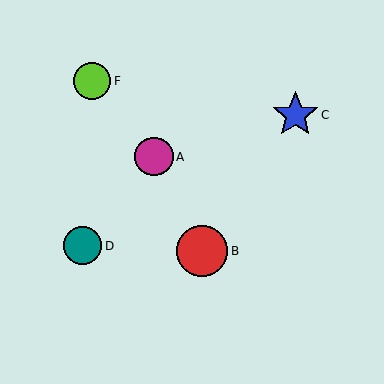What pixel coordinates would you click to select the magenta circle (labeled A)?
Click at (154, 157) to select the magenta circle A.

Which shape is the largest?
The red circle (labeled B) is the largest.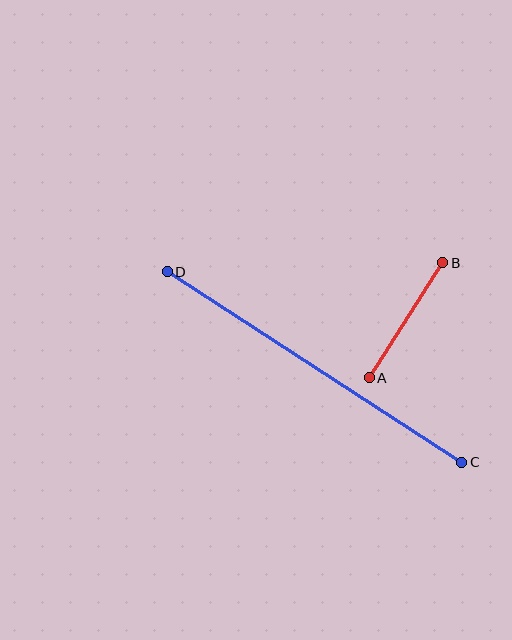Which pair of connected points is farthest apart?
Points C and D are farthest apart.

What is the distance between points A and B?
The distance is approximately 137 pixels.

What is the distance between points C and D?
The distance is approximately 351 pixels.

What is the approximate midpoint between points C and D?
The midpoint is at approximately (315, 367) pixels.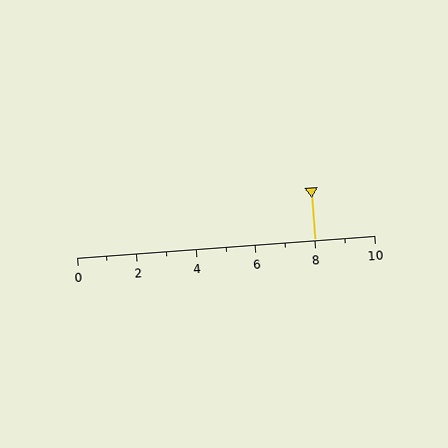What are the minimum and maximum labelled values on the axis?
The axis runs from 0 to 10.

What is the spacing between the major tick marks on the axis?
The major ticks are spaced 2 apart.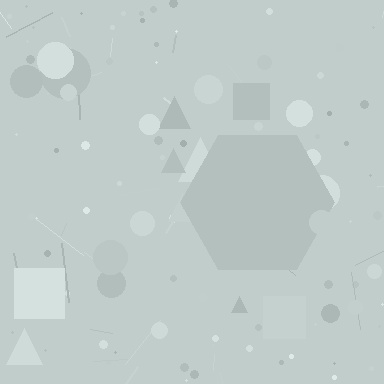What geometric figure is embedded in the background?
A hexagon is embedded in the background.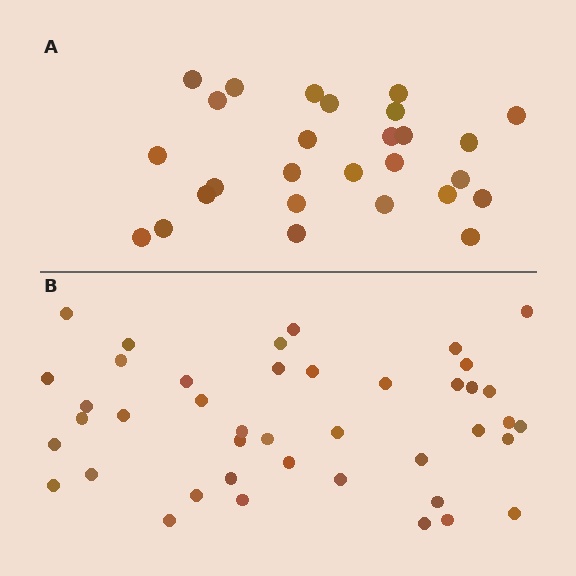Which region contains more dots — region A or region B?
Region B (the bottom region) has more dots.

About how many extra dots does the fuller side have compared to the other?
Region B has approximately 15 more dots than region A.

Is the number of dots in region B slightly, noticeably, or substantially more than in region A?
Region B has substantially more. The ratio is roughly 1.6 to 1.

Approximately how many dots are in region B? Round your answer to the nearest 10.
About 40 dots. (The exact count is 42, which rounds to 40.)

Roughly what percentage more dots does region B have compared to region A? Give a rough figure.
About 55% more.